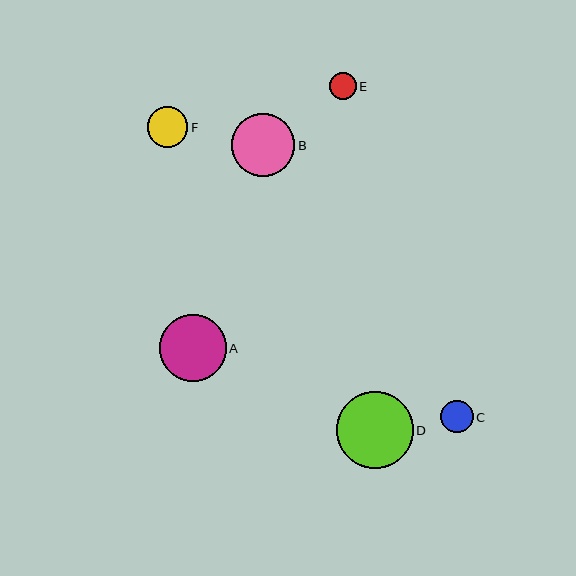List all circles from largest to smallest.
From largest to smallest: D, A, B, F, C, E.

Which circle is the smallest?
Circle E is the smallest with a size of approximately 27 pixels.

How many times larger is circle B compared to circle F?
Circle B is approximately 1.6 times the size of circle F.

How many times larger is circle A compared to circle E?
Circle A is approximately 2.5 times the size of circle E.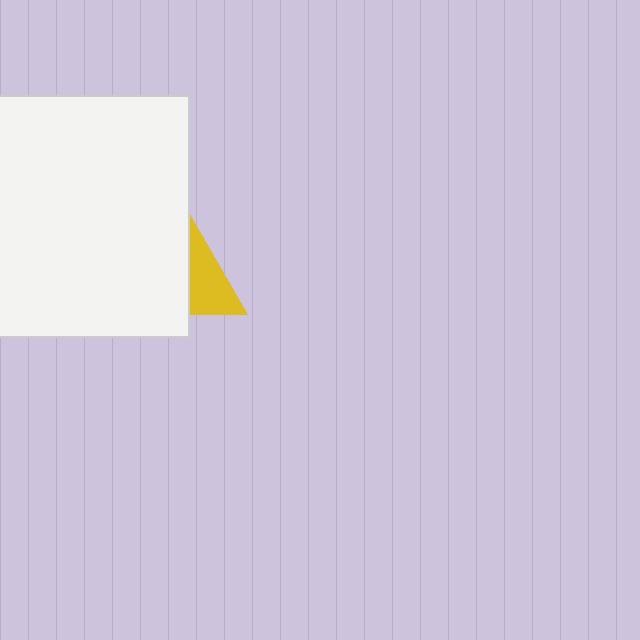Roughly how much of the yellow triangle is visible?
A small part of it is visible (roughly 38%).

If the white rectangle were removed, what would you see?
You would see the complete yellow triangle.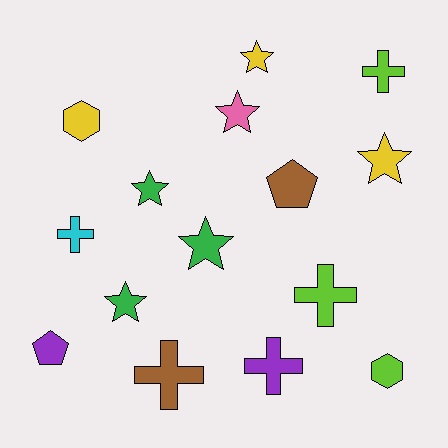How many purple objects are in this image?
There are 2 purple objects.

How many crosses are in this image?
There are 5 crosses.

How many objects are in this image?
There are 15 objects.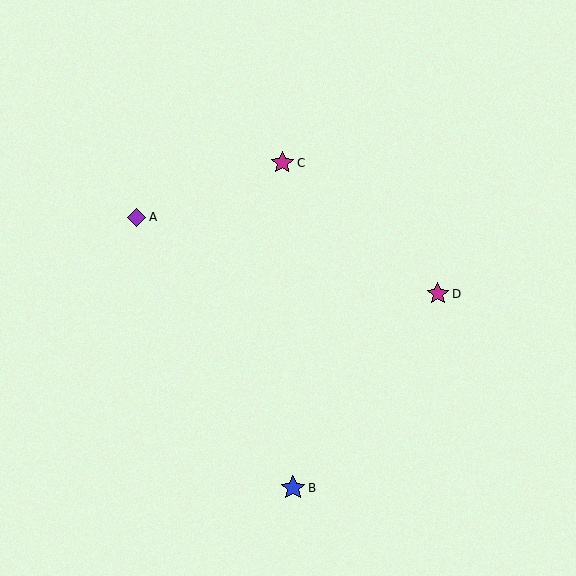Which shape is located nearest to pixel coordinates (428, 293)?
The magenta star (labeled D) at (438, 294) is nearest to that location.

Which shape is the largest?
The blue star (labeled B) is the largest.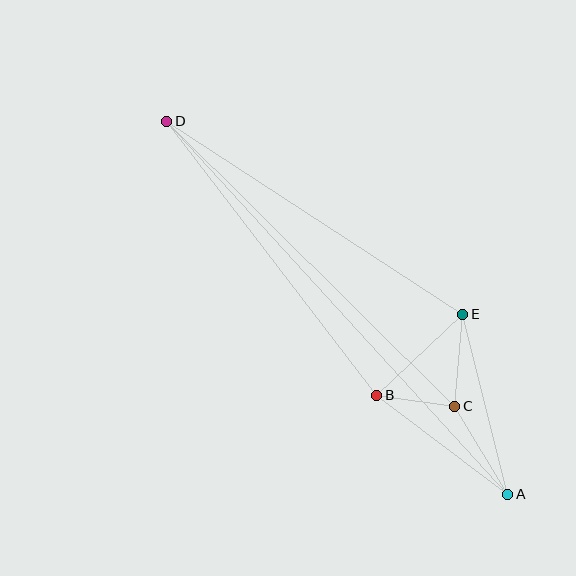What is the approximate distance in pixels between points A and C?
The distance between A and C is approximately 103 pixels.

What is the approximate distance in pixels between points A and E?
The distance between A and E is approximately 185 pixels.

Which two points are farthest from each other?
Points A and D are farthest from each other.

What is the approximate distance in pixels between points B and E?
The distance between B and E is approximately 118 pixels.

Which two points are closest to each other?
Points B and C are closest to each other.